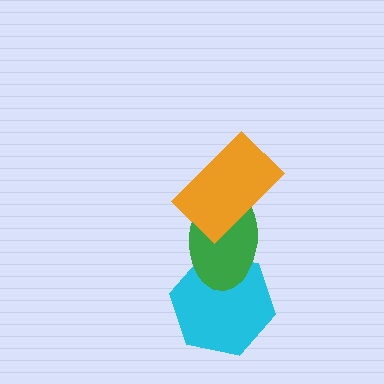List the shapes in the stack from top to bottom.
From top to bottom: the orange rectangle, the green ellipse, the cyan hexagon.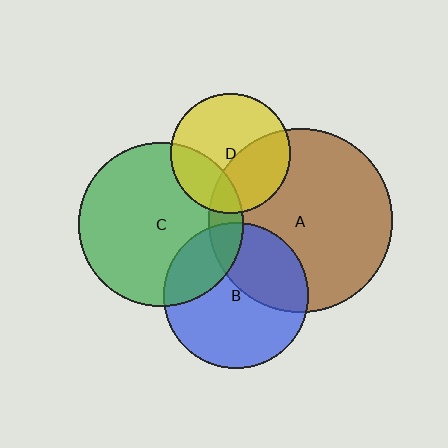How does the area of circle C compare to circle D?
Approximately 1.9 times.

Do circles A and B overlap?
Yes.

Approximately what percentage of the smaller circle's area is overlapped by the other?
Approximately 35%.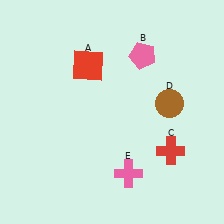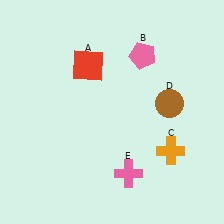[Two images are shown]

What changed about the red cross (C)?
In Image 1, C is red. In Image 2, it changed to orange.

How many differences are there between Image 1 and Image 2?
There is 1 difference between the two images.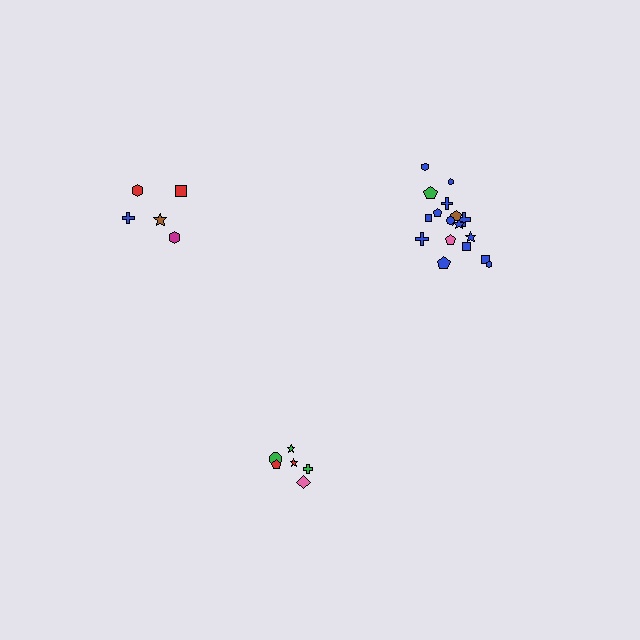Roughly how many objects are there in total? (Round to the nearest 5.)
Roughly 30 objects in total.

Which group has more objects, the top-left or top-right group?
The top-right group.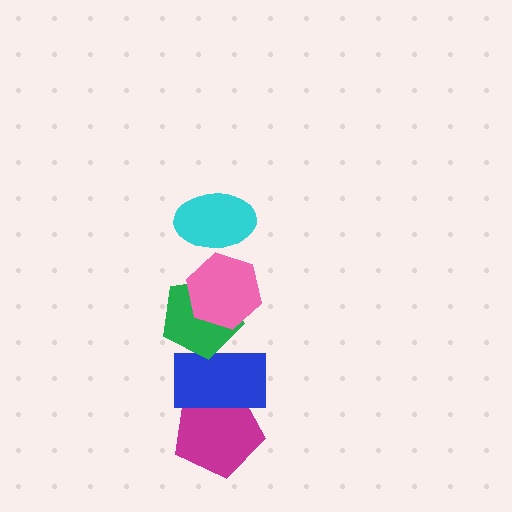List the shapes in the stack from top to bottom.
From top to bottom: the cyan ellipse, the pink hexagon, the green pentagon, the blue rectangle, the magenta pentagon.